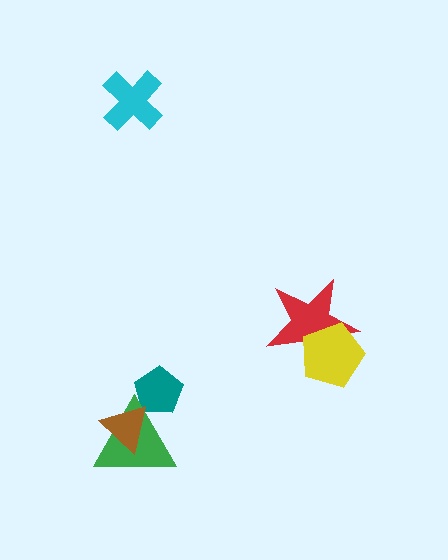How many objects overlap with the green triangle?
2 objects overlap with the green triangle.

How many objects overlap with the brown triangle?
1 object overlaps with the brown triangle.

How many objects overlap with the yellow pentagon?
1 object overlaps with the yellow pentagon.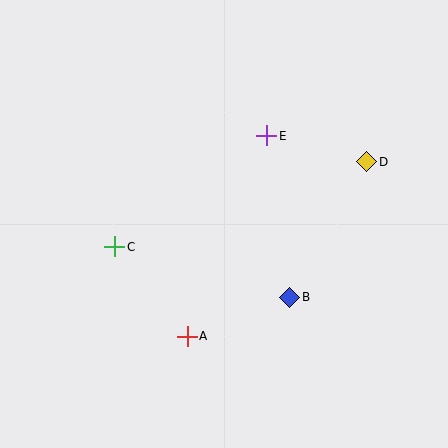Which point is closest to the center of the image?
Point E at (267, 136) is closest to the center.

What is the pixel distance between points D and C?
The distance between D and C is 266 pixels.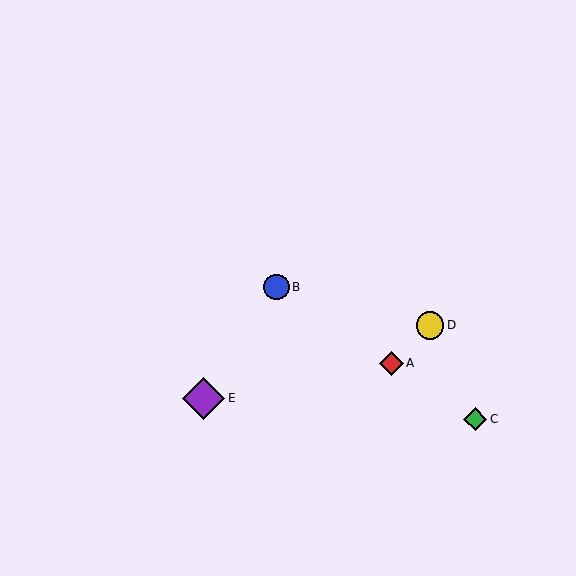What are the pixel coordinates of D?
Object D is at (430, 325).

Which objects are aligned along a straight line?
Objects A, B, C are aligned along a straight line.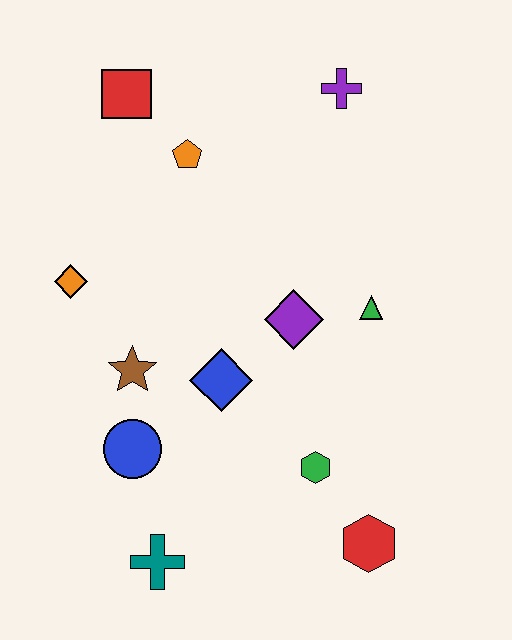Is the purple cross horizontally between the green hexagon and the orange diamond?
No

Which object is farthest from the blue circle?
The purple cross is farthest from the blue circle.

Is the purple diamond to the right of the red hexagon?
No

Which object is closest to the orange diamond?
The brown star is closest to the orange diamond.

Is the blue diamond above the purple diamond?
No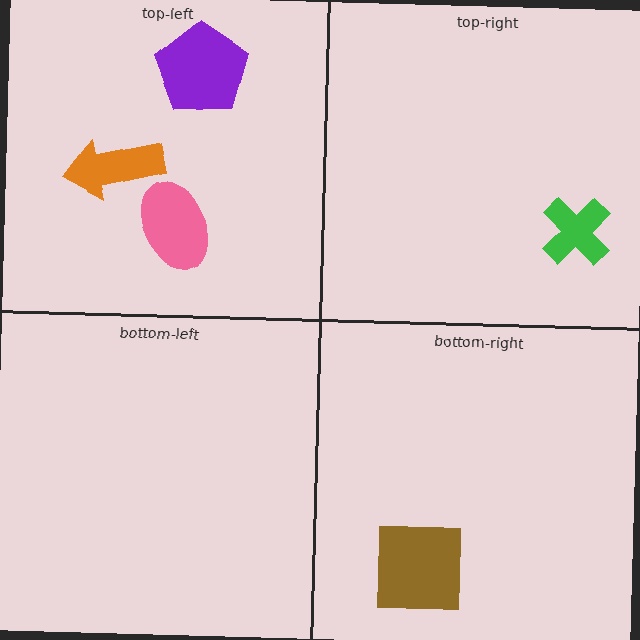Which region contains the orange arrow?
The top-left region.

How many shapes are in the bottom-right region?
1.